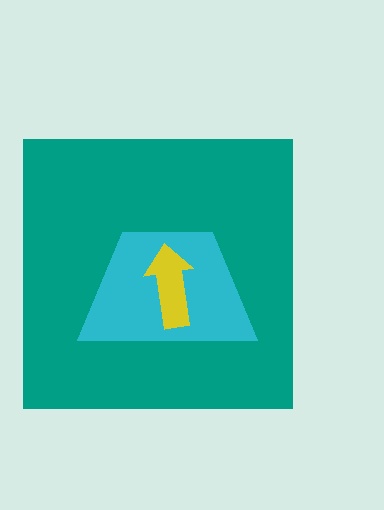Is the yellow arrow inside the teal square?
Yes.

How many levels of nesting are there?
3.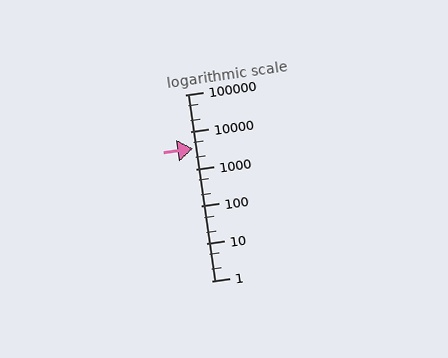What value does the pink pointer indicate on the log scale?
The pointer indicates approximately 3600.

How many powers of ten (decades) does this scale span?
The scale spans 5 decades, from 1 to 100000.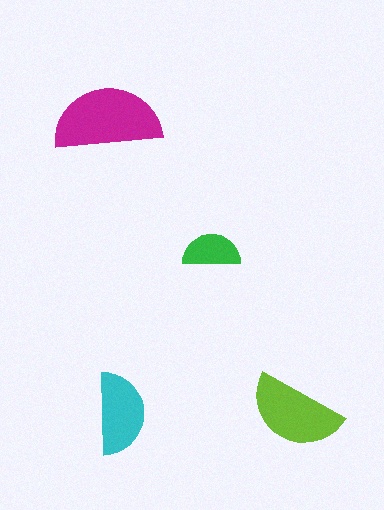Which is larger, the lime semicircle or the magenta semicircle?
The magenta one.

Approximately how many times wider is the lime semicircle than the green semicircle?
About 1.5 times wider.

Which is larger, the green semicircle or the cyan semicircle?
The cyan one.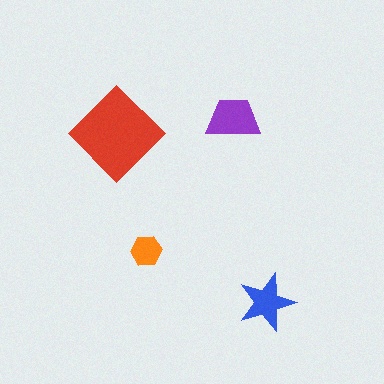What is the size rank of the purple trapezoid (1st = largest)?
2nd.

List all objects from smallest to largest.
The orange hexagon, the blue star, the purple trapezoid, the red diamond.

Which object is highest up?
The purple trapezoid is topmost.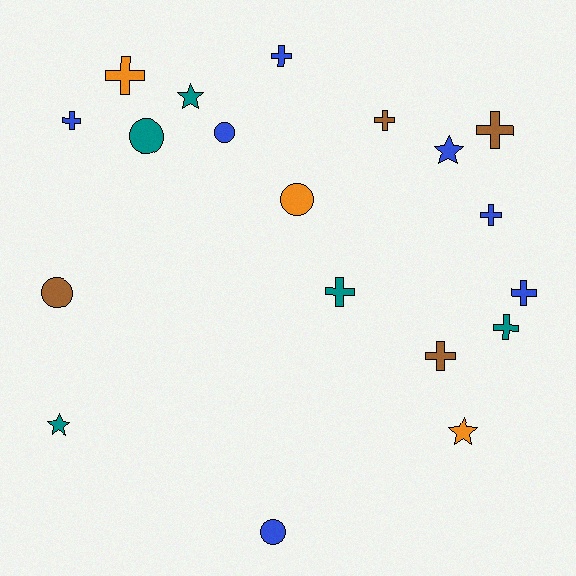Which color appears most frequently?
Blue, with 7 objects.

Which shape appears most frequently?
Cross, with 10 objects.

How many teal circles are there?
There is 1 teal circle.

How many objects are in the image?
There are 19 objects.